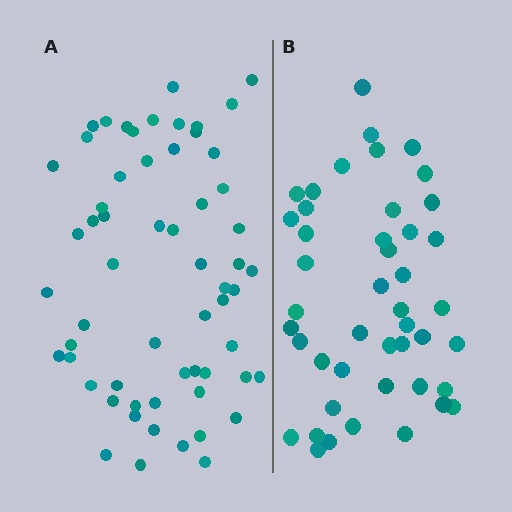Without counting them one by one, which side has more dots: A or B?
Region A (the left region) has more dots.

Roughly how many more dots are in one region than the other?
Region A has approximately 15 more dots than region B.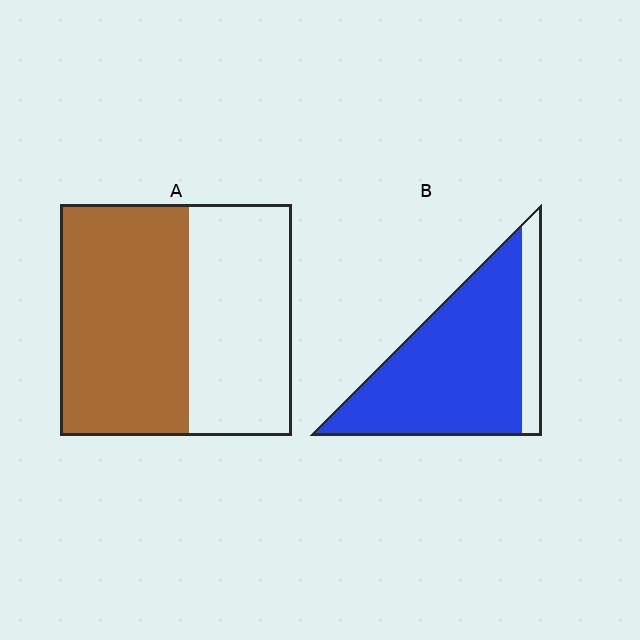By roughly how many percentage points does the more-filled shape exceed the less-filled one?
By roughly 30 percentage points (B over A).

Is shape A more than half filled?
Yes.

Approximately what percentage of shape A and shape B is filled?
A is approximately 55% and B is approximately 85%.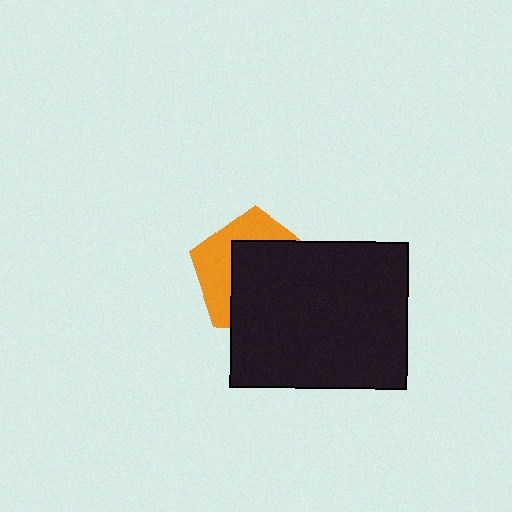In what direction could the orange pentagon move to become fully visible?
The orange pentagon could move toward the upper-left. That would shift it out from behind the black rectangle entirely.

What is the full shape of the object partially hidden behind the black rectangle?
The partially hidden object is an orange pentagon.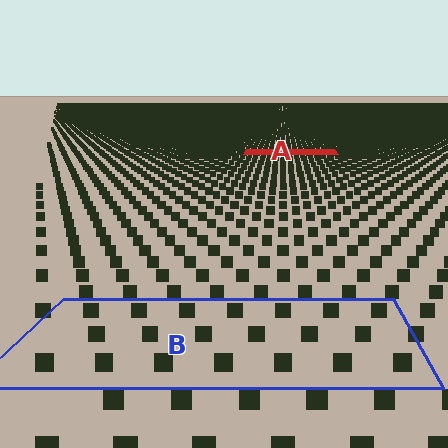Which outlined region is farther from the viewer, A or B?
Region A is farther from the viewer — the texture elements inside it appear smaller and more densely packed.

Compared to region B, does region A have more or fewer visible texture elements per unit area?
Region A has more texture elements per unit area — they are packed more densely because it is farther away.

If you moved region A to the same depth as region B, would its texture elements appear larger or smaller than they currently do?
They would appear larger. At a closer depth, the same texture elements are projected at a bigger on-screen size.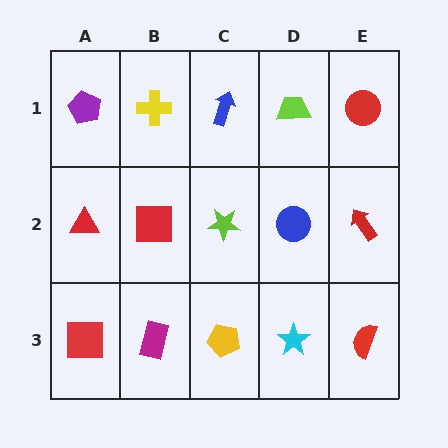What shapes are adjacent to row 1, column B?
A red square (row 2, column B), a purple pentagon (row 1, column A), a blue arrow (row 1, column C).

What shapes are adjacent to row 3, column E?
A red arrow (row 2, column E), a cyan star (row 3, column D).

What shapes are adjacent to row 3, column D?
A blue circle (row 2, column D), a yellow pentagon (row 3, column C), a red semicircle (row 3, column E).